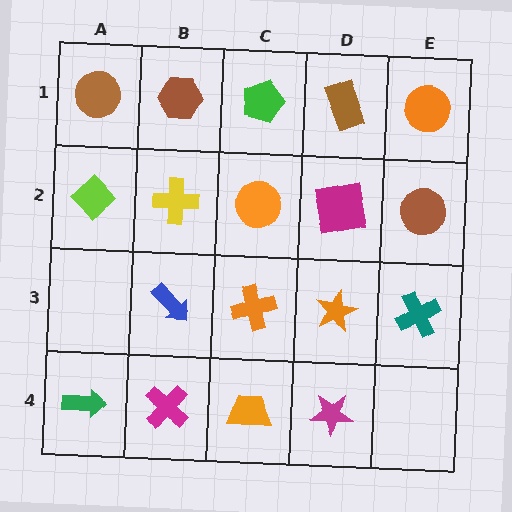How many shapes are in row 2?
5 shapes.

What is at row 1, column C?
A green pentagon.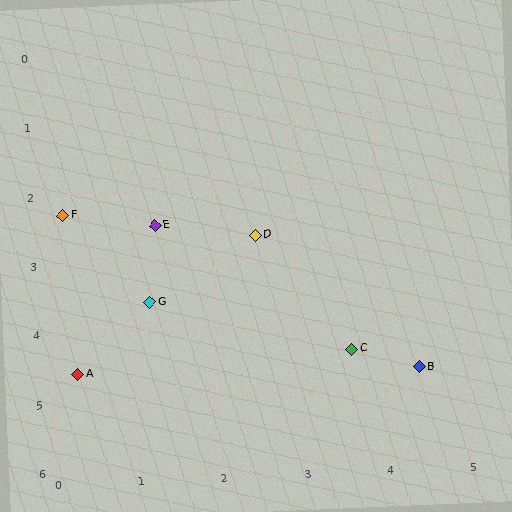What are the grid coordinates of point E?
Point E is at approximately (1.3, 2.5).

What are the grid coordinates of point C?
Point C is at approximately (3.6, 4.4).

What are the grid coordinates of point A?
Point A is at approximately (0.3, 4.6).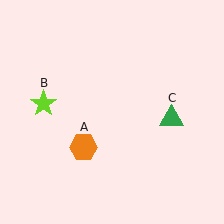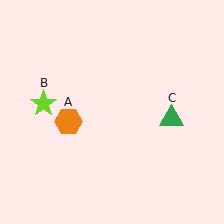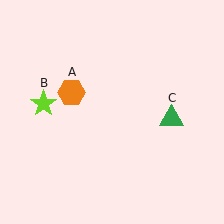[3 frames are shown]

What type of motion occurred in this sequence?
The orange hexagon (object A) rotated clockwise around the center of the scene.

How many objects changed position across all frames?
1 object changed position: orange hexagon (object A).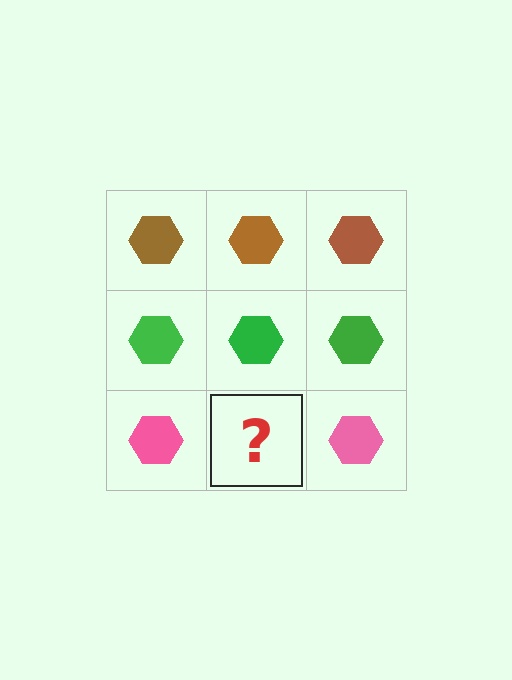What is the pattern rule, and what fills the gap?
The rule is that each row has a consistent color. The gap should be filled with a pink hexagon.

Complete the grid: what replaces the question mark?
The question mark should be replaced with a pink hexagon.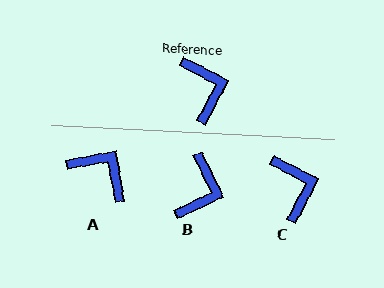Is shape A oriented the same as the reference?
No, it is off by about 38 degrees.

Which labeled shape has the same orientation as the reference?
C.